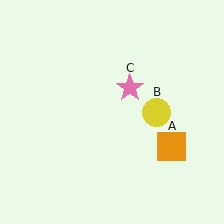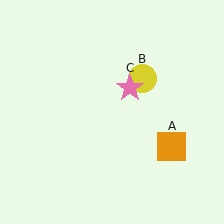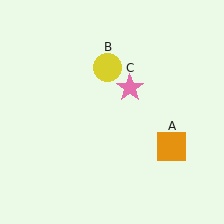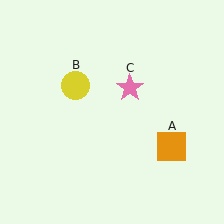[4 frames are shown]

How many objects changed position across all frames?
1 object changed position: yellow circle (object B).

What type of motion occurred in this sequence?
The yellow circle (object B) rotated counterclockwise around the center of the scene.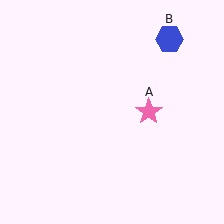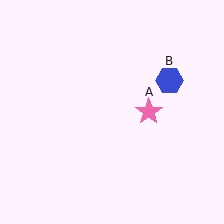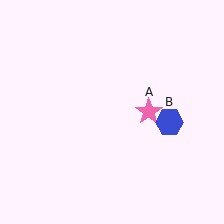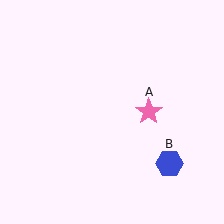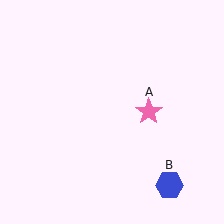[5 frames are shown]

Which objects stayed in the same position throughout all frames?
Pink star (object A) remained stationary.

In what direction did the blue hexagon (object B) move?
The blue hexagon (object B) moved down.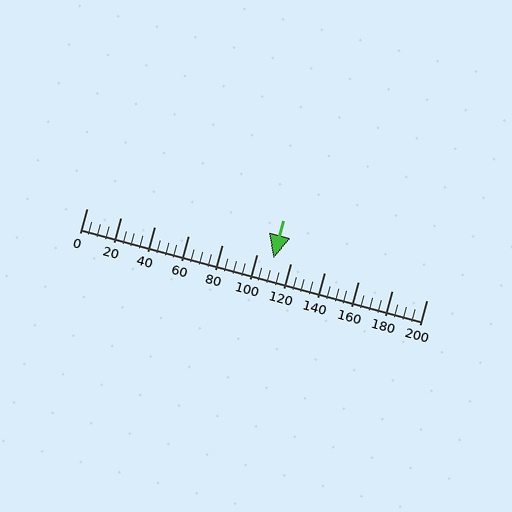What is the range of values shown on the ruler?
The ruler shows values from 0 to 200.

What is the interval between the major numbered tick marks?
The major tick marks are spaced 20 units apart.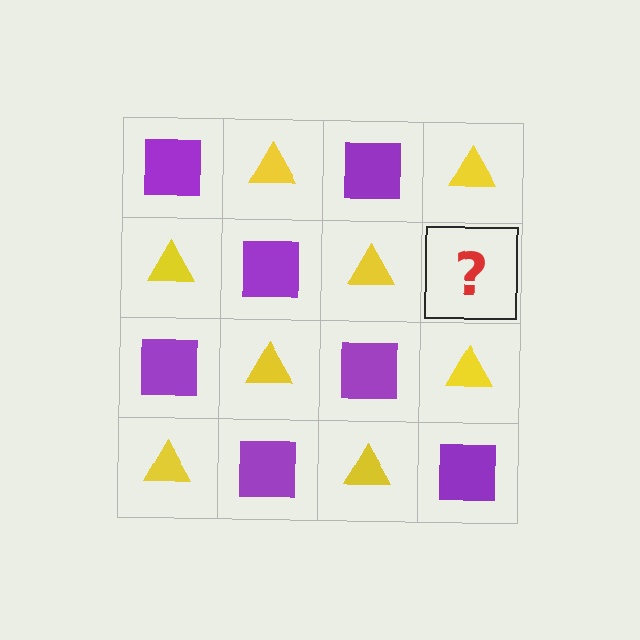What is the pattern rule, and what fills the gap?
The rule is that it alternates purple square and yellow triangle in a checkerboard pattern. The gap should be filled with a purple square.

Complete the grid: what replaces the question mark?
The question mark should be replaced with a purple square.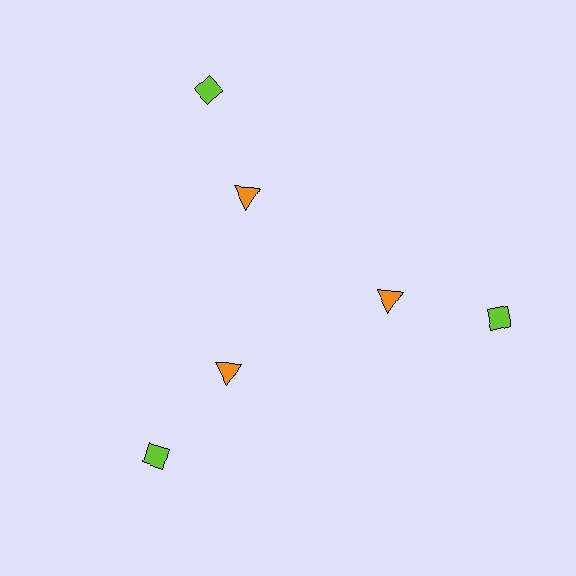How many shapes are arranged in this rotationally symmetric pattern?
There are 6 shapes, arranged in 3 groups of 2.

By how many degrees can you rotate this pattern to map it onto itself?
The pattern maps onto itself every 120 degrees of rotation.